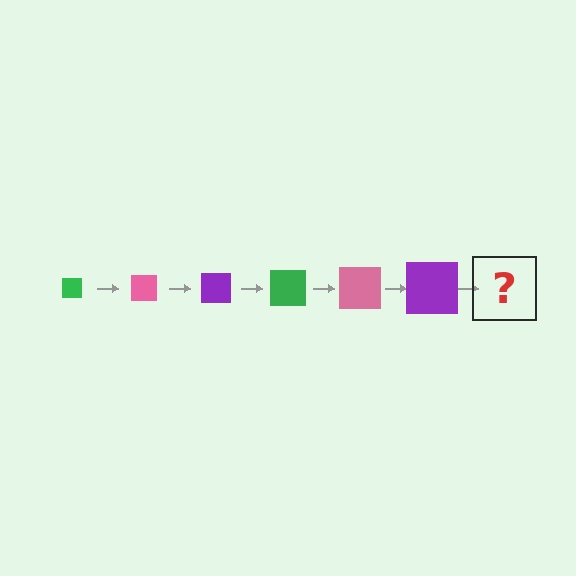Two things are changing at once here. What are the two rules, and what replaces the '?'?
The two rules are that the square grows larger each step and the color cycles through green, pink, and purple. The '?' should be a green square, larger than the previous one.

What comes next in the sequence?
The next element should be a green square, larger than the previous one.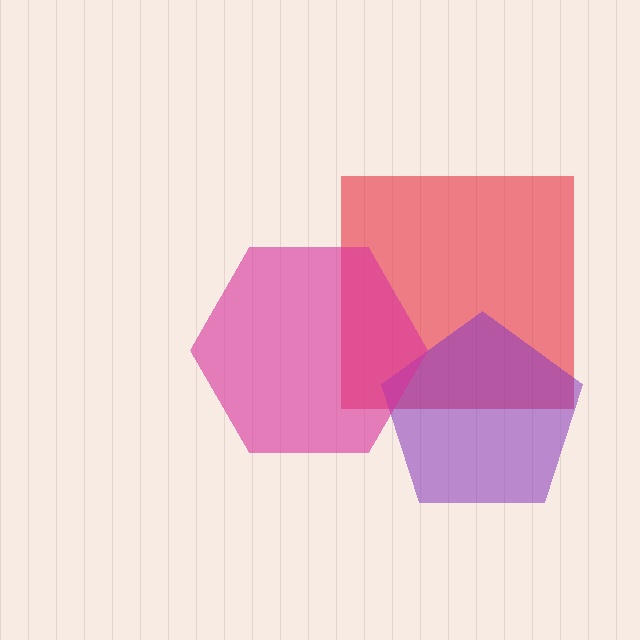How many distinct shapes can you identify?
There are 3 distinct shapes: a red square, a purple pentagon, a magenta hexagon.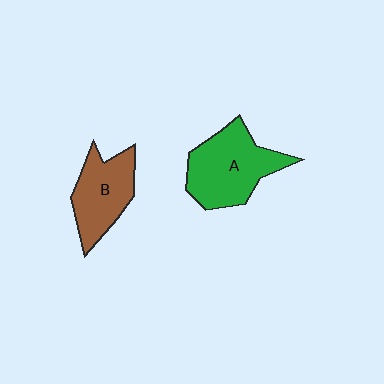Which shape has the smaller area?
Shape B (brown).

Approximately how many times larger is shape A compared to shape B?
Approximately 1.3 times.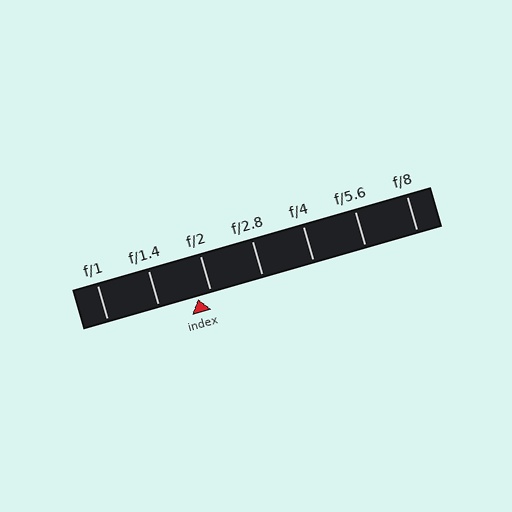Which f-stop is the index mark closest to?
The index mark is closest to f/2.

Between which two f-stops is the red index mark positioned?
The index mark is between f/1.4 and f/2.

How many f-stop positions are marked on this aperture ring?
There are 7 f-stop positions marked.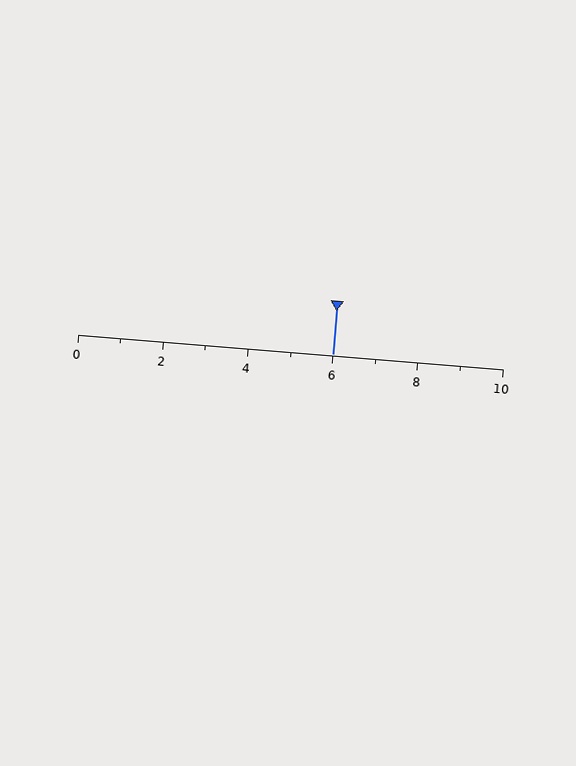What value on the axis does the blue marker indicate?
The marker indicates approximately 6.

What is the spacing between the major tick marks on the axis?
The major ticks are spaced 2 apart.